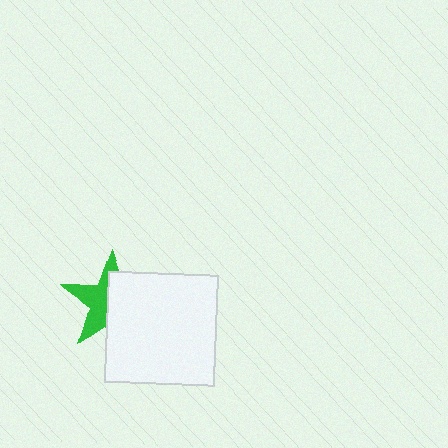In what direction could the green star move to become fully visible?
The green star could move left. That would shift it out from behind the white square entirely.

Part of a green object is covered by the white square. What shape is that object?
It is a star.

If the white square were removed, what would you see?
You would see the complete green star.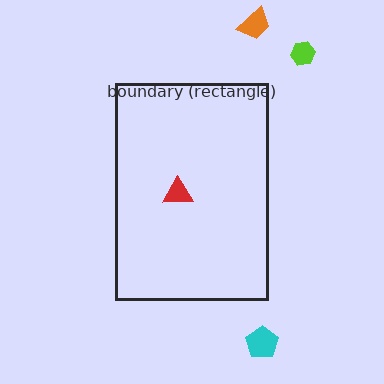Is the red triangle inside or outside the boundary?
Inside.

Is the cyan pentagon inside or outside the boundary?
Outside.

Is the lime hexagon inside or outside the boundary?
Outside.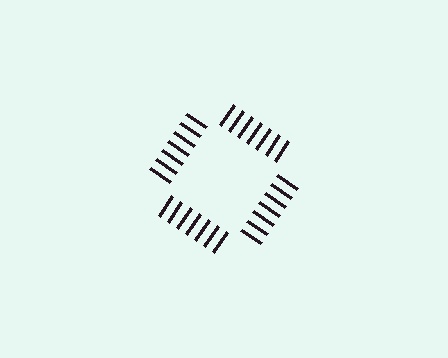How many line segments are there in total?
28 — 7 along each of the 4 edges.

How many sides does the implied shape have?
4 sides — the line-ends trace a square.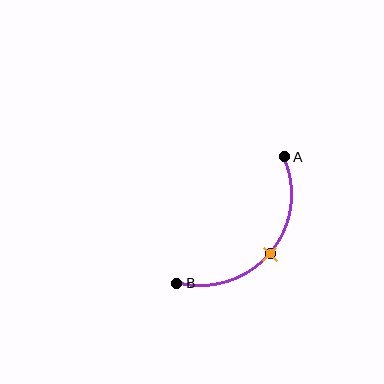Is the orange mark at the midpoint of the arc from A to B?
Yes. The orange mark lies on the arc at equal arc-length from both A and B — it is the arc midpoint.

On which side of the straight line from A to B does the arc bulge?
The arc bulges below and to the right of the straight line connecting A and B.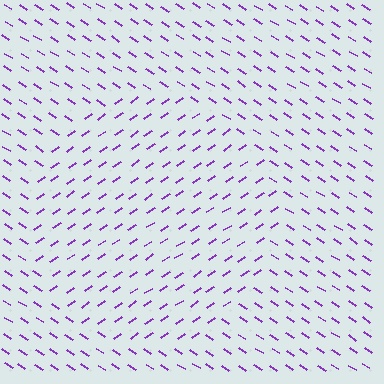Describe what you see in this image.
The image is filled with small purple line segments. A circle region in the image has lines oriented differently from the surrounding lines, creating a visible texture boundary.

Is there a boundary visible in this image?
Yes, there is a texture boundary formed by a change in line orientation.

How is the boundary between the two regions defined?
The boundary is defined purely by a change in line orientation (approximately 69 degrees difference). All lines are the same color and thickness.